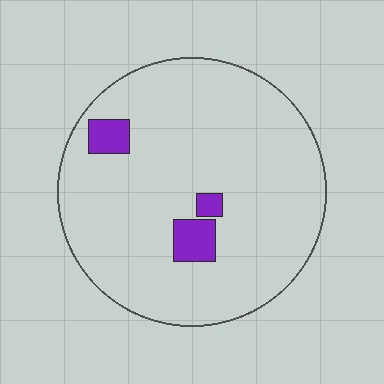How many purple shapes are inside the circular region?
3.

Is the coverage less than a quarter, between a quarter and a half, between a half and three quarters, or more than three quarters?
Less than a quarter.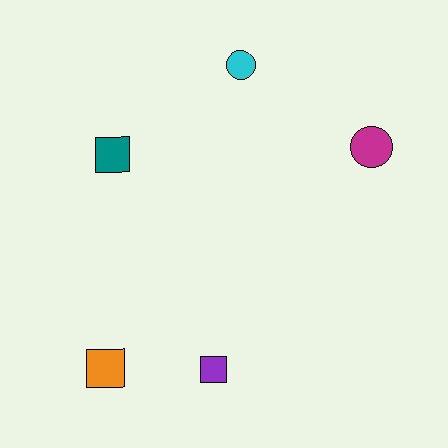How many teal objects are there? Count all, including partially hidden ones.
There is 1 teal object.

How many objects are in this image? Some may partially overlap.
There are 5 objects.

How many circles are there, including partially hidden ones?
There are 2 circles.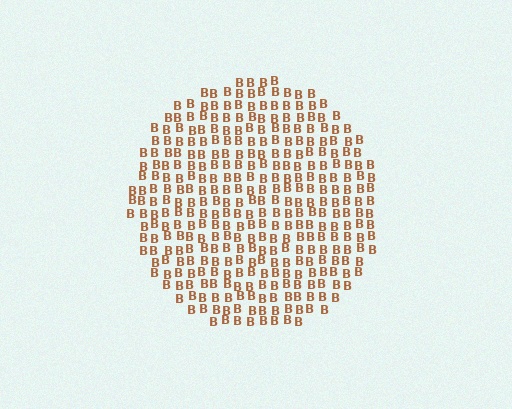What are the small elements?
The small elements are letter B's.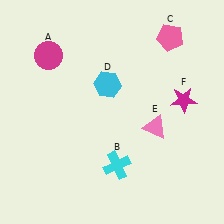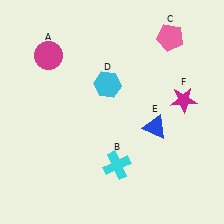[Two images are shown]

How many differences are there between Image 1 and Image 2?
There is 1 difference between the two images.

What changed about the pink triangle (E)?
In Image 1, E is pink. In Image 2, it changed to blue.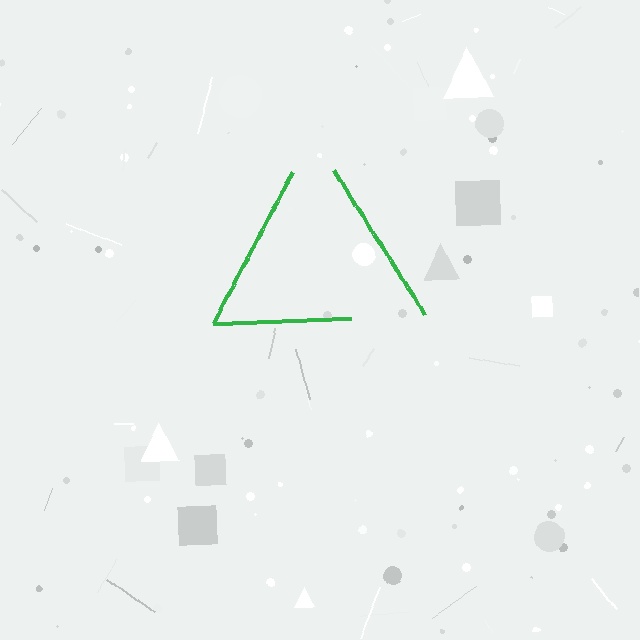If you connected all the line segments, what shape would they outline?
They would outline a triangle.